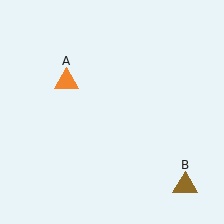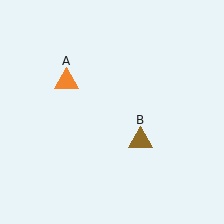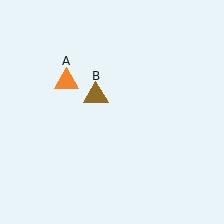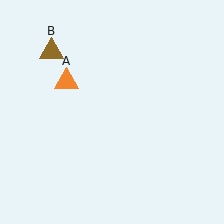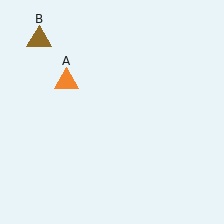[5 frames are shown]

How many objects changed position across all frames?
1 object changed position: brown triangle (object B).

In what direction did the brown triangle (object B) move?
The brown triangle (object B) moved up and to the left.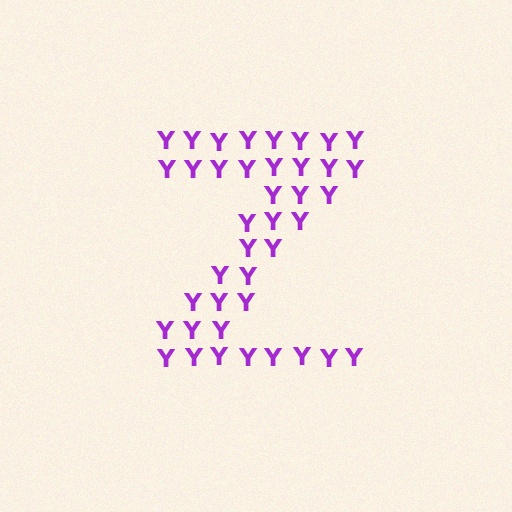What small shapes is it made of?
It is made of small letter Y's.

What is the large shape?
The large shape is the letter Z.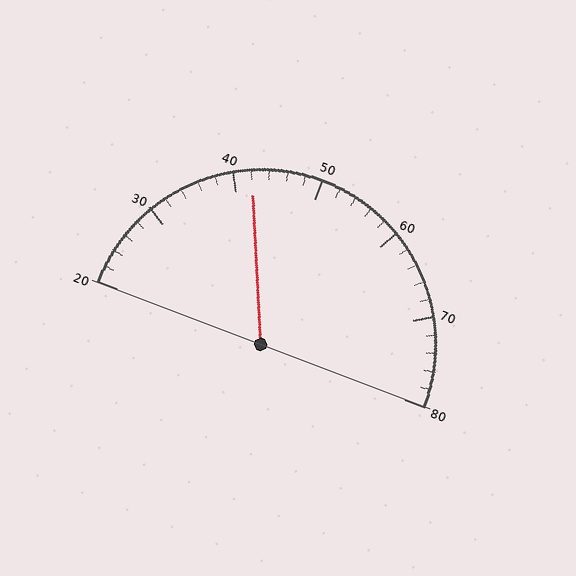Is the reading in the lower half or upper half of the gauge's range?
The reading is in the lower half of the range (20 to 80).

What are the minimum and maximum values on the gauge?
The gauge ranges from 20 to 80.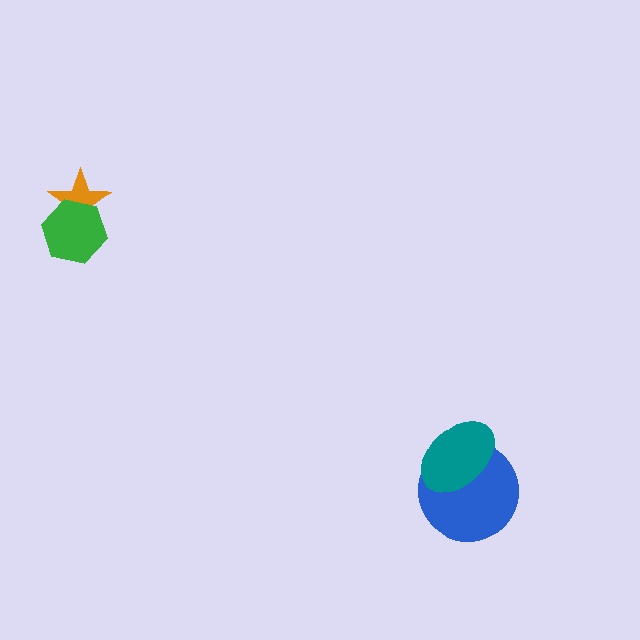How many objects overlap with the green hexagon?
1 object overlaps with the green hexagon.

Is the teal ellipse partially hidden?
No, no other shape covers it.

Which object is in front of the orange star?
The green hexagon is in front of the orange star.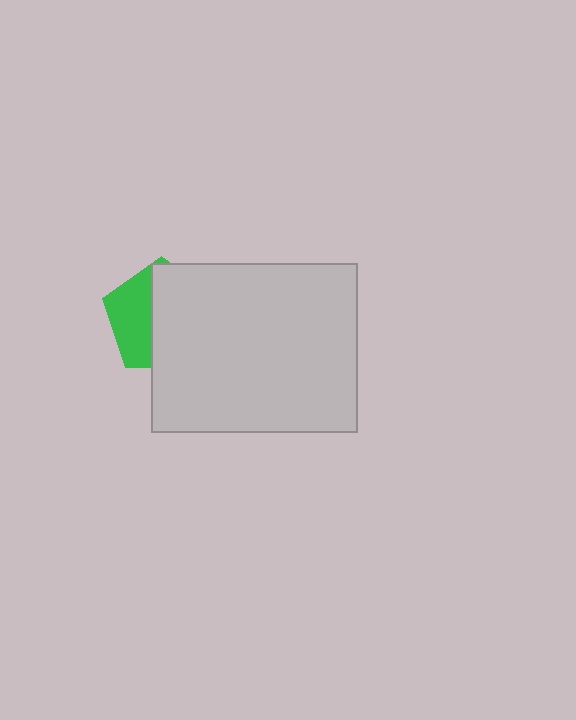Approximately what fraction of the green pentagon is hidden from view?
Roughly 61% of the green pentagon is hidden behind the light gray rectangle.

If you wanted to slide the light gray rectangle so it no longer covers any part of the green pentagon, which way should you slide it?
Slide it right — that is the most direct way to separate the two shapes.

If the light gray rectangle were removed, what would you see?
You would see the complete green pentagon.